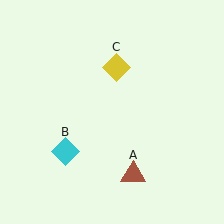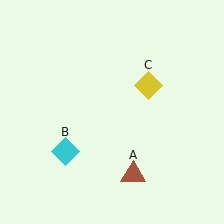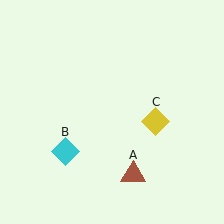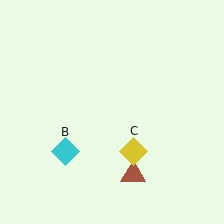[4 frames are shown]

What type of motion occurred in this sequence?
The yellow diamond (object C) rotated clockwise around the center of the scene.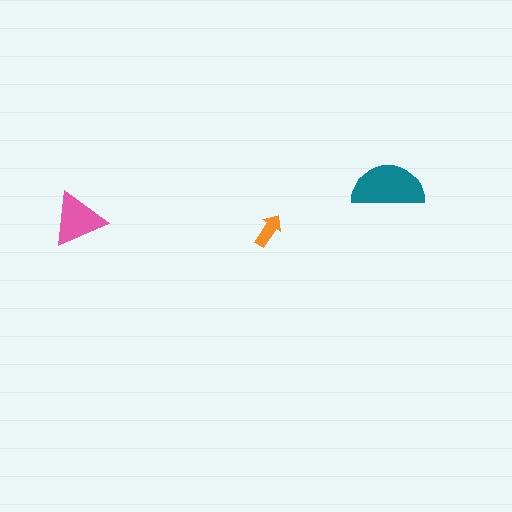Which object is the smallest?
The orange arrow.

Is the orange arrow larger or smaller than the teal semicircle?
Smaller.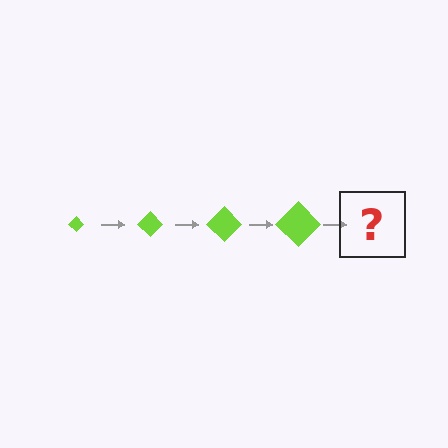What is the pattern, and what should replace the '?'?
The pattern is that the diamond gets progressively larger each step. The '?' should be a lime diamond, larger than the previous one.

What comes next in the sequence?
The next element should be a lime diamond, larger than the previous one.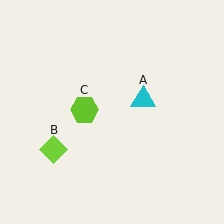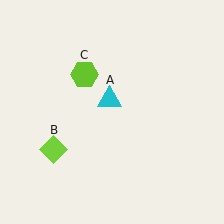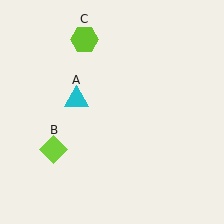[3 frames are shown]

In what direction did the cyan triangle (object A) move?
The cyan triangle (object A) moved left.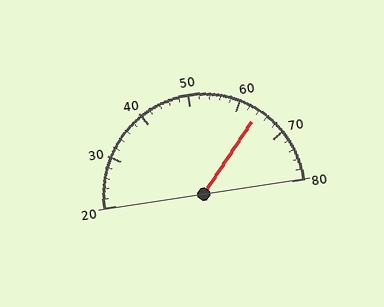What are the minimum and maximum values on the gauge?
The gauge ranges from 20 to 80.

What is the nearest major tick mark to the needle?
The nearest major tick mark is 60.